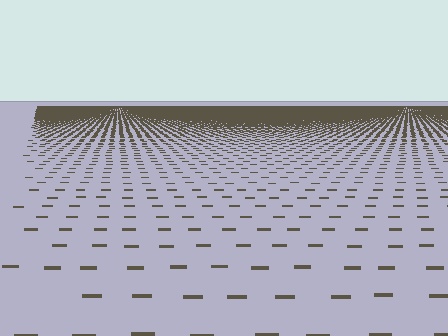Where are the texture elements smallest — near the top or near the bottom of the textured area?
Near the top.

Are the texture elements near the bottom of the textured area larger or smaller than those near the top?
Larger. Near the bottom, elements are closer to the viewer and appear at a bigger on-screen size.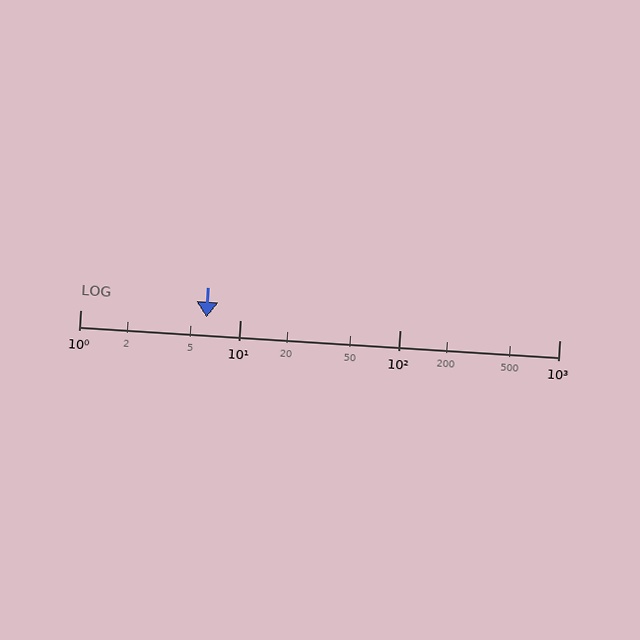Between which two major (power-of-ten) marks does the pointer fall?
The pointer is between 1 and 10.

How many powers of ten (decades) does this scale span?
The scale spans 3 decades, from 1 to 1000.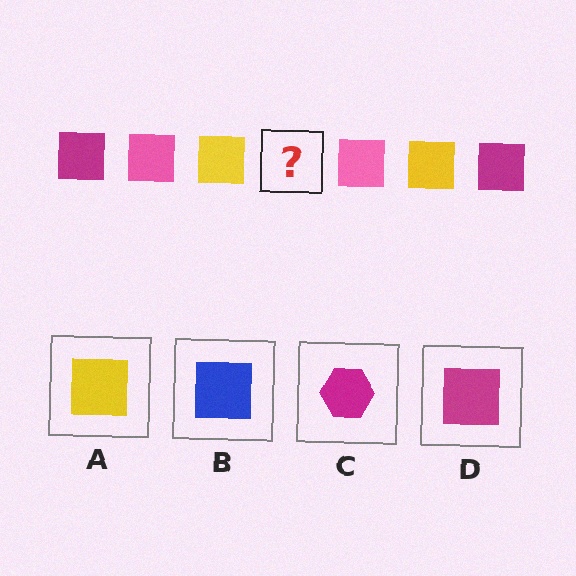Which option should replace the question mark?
Option D.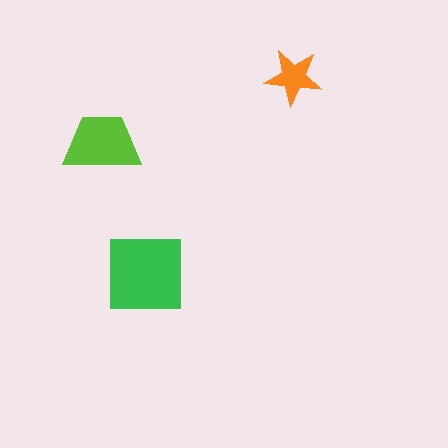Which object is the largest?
The green square.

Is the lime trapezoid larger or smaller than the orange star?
Larger.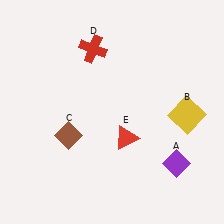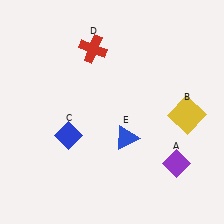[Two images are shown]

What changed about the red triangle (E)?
In Image 1, E is red. In Image 2, it changed to blue.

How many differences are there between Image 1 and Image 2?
There are 2 differences between the two images.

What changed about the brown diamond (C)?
In Image 1, C is brown. In Image 2, it changed to blue.